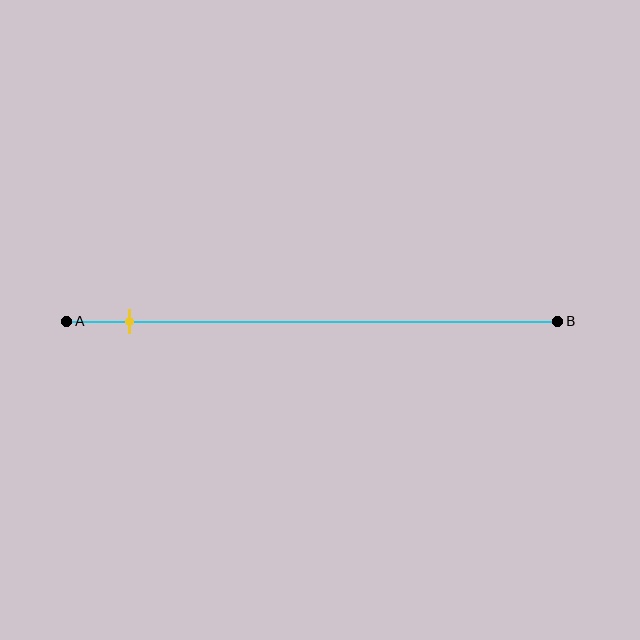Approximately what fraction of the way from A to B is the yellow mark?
The yellow mark is approximately 15% of the way from A to B.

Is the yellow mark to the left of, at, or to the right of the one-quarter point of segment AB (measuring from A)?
The yellow mark is to the left of the one-quarter point of segment AB.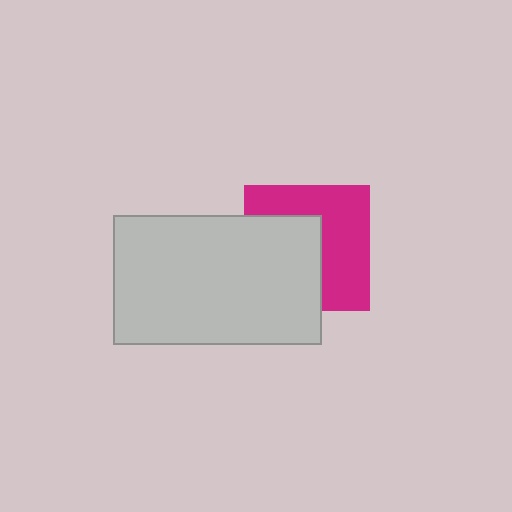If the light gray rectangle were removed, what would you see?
You would see the complete magenta square.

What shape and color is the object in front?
The object in front is a light gray rectangle.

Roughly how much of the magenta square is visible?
About half of it is visible (roughly 53%).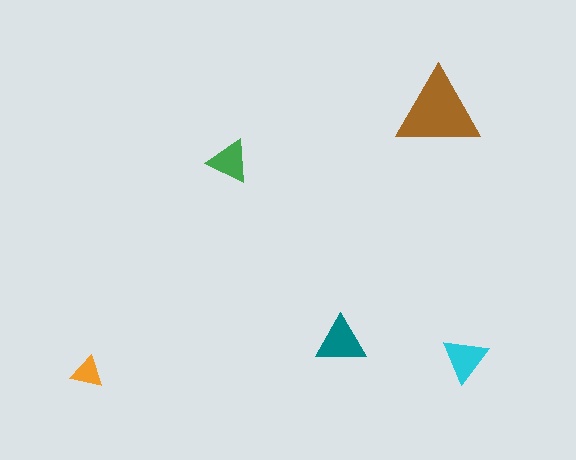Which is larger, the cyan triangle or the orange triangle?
The cyan one.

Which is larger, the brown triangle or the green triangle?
The brown one.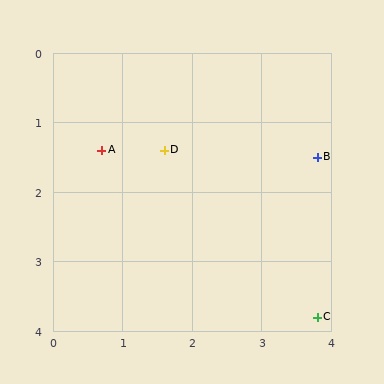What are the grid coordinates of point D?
Point D is at approximately (1.6, 1.4).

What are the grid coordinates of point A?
Point A is at approximately (0.7, 1.4).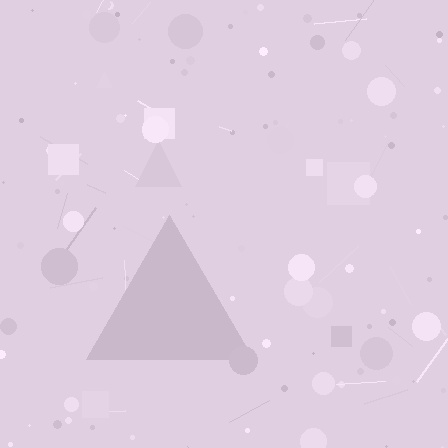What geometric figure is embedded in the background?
A triangle is embedded in the background.